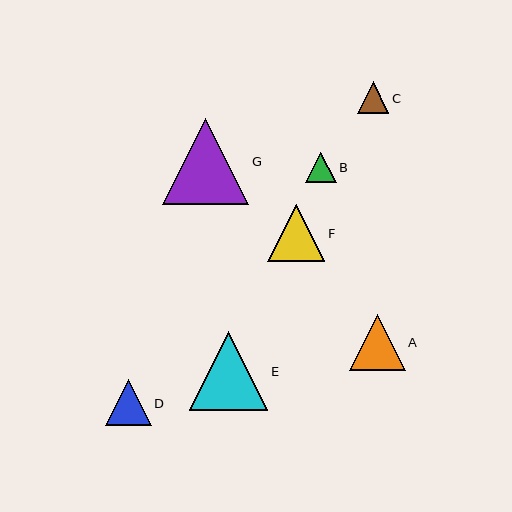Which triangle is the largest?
Triangle G is the largest with a size of approximately 86 pixels.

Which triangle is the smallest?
Triangle B is the smallest with a size of approximately 30 pixels.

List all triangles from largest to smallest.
From largest to smallest: G, E, F, A, D, C, B.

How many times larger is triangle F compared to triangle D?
Triangle F is approximately 1.2 times the size of triangle D.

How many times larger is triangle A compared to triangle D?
Triangle A is approximately 1.2 times the size of triangle D.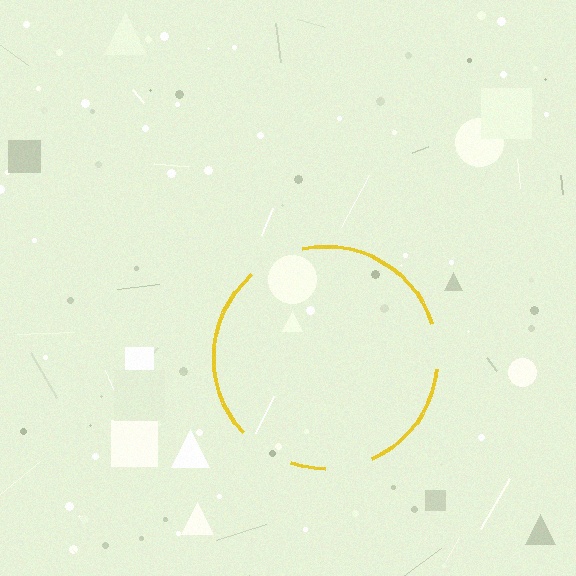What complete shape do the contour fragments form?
The contour fragments form a circle.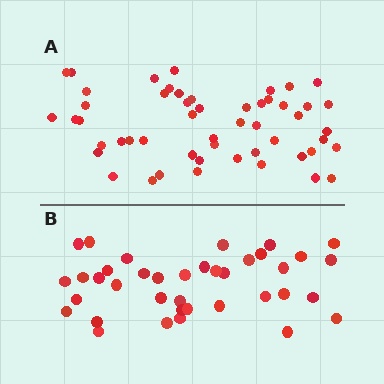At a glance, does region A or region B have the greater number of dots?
Region A (the top region) has more dots.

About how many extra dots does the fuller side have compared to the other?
Region A has approximately 15 more dots than region B.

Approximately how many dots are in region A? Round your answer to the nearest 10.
About 50 dots. (The exact count is 52, which rounds to 50.)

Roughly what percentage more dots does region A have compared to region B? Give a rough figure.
About 35% more.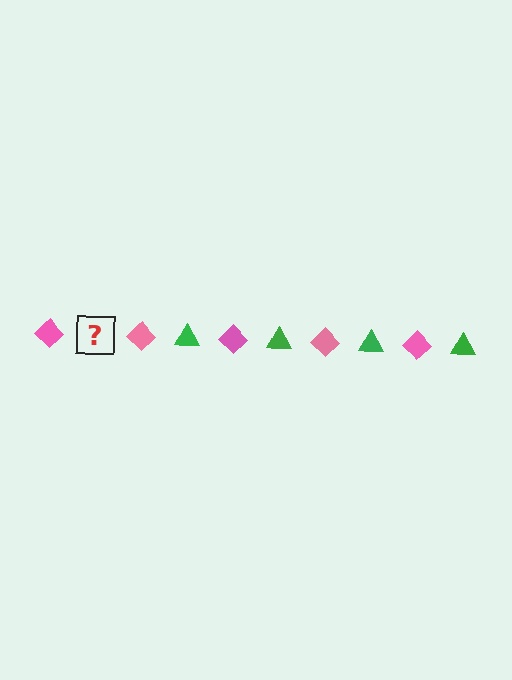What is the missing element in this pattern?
The missing element is a green triangle.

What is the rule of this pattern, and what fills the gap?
The rule is that the pattern alternates between pink diamond and green triangle. The gap should be filled with a green triangle.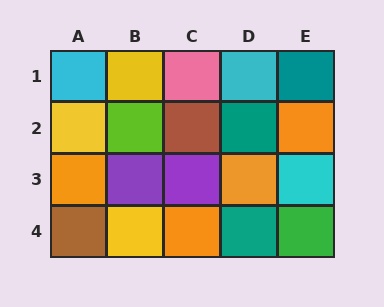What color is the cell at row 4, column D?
Teal.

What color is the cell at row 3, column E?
Cyan.